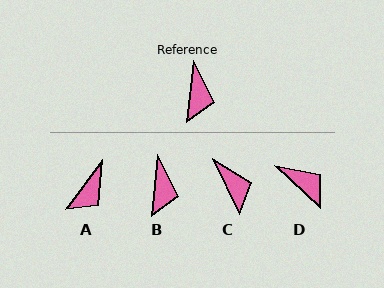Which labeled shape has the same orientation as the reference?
B.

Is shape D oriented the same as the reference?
No, it is off by about 53 degrees.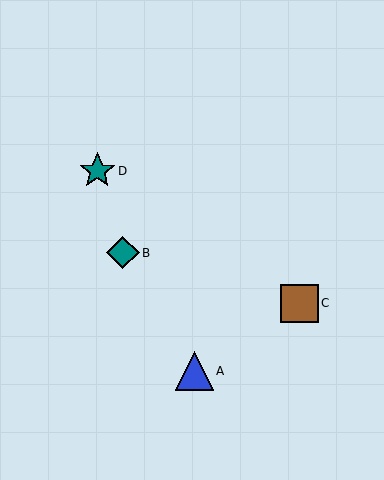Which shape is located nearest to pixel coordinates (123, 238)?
The teal diamond (labeled B) at (123, 253) is nearest to that location.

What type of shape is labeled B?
Shape B is a teal diamond.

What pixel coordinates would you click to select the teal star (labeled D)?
Click at (97, 171) to select the teal star D.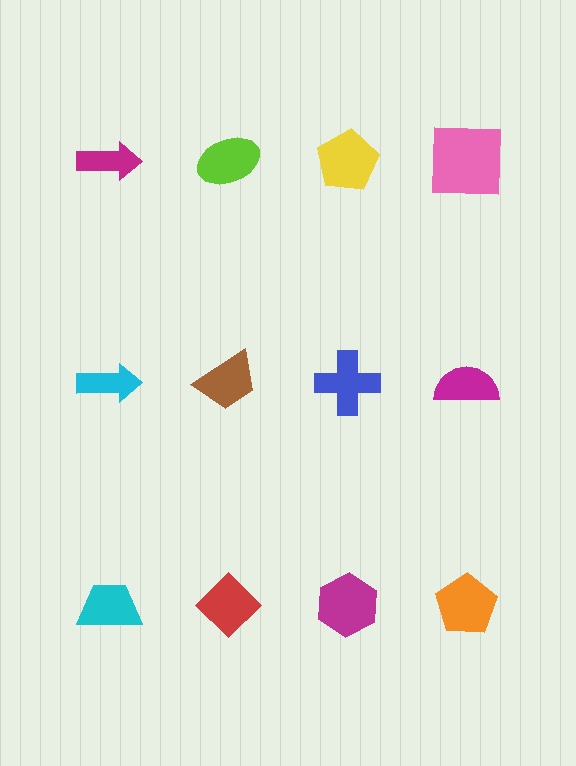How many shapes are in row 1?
4 shapes.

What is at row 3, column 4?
An orange pentagon.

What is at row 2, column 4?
A magenta semicircle.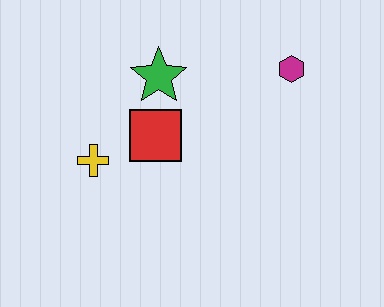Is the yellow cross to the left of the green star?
Yes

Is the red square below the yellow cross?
No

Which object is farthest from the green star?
The magenta hexagon is farthest from the green star.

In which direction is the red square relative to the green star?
The red square is below the green star.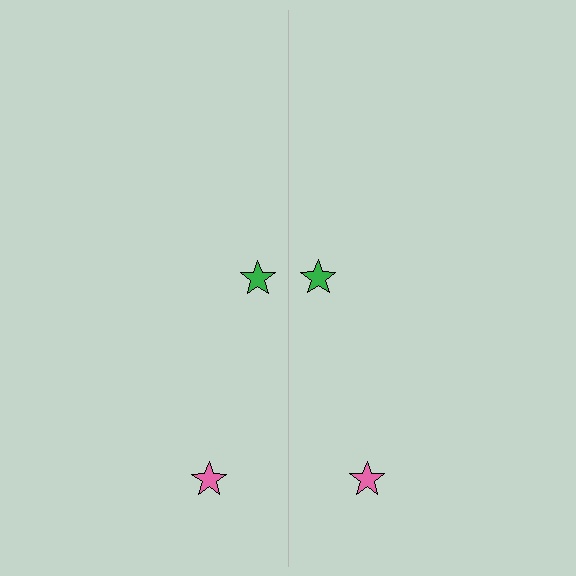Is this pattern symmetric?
Yes, this pattern has bilateral (reflection) symmetry.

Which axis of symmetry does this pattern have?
The pattern has a vertical axis of symmetry running through the center of the image.